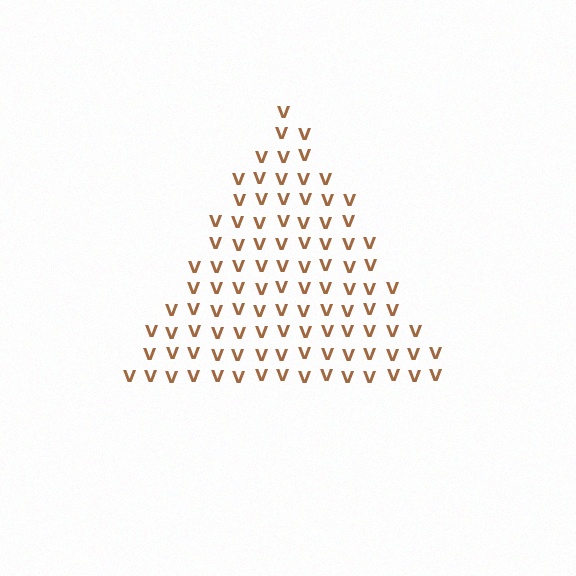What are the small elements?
The small elements are letter V's.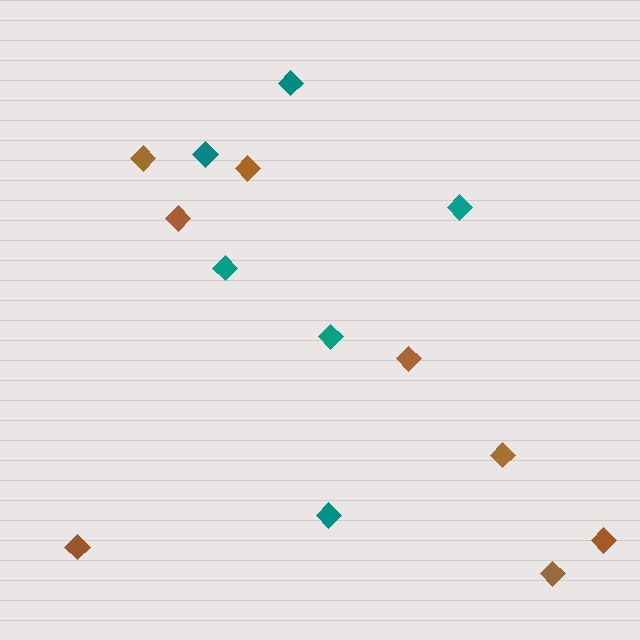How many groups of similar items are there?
There are 2 groups: one group of brown diamonds (8) and one group of teal diamonds (6).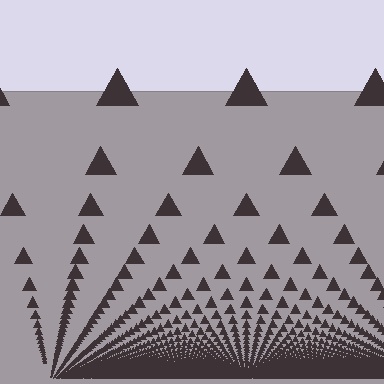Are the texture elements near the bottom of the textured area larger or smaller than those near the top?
Smaller. The gradient is inverted — elements near the bottom are smaller and denser.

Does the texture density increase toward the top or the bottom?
Density increases toward the bottom.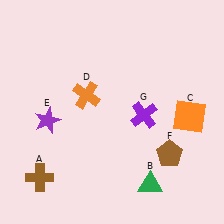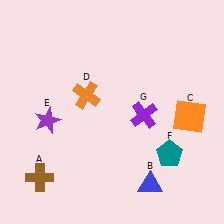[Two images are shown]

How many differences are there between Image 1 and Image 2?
There are 2 differences between the two images.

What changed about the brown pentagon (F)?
In Image 1, F is brown. In Image 2, it changed to teal.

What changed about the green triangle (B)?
In Image 1, B is green. In Image 2, it changed to blue.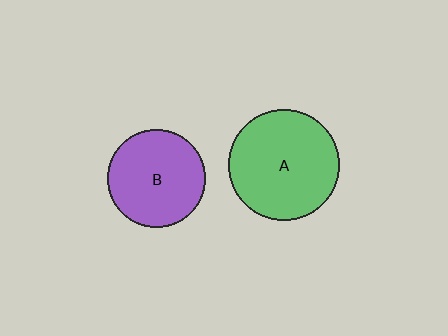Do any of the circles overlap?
No, none of the circles overlap.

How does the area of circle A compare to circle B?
Approximately 1.3 times.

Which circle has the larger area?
Circle A (green).